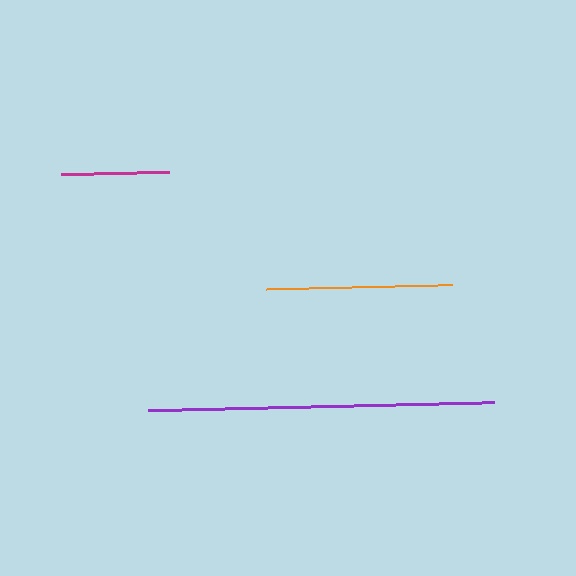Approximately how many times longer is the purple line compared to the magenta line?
The purple line is approximately 3.2 times the length of the magenta line.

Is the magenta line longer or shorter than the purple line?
The purple line is longer than the magenta line.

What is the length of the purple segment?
The purple segment is approximately 346 pixels long.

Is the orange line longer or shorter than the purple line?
The purple line is longer than the orange line.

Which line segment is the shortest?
The magenta line is the shortest at approximately 107 pixels.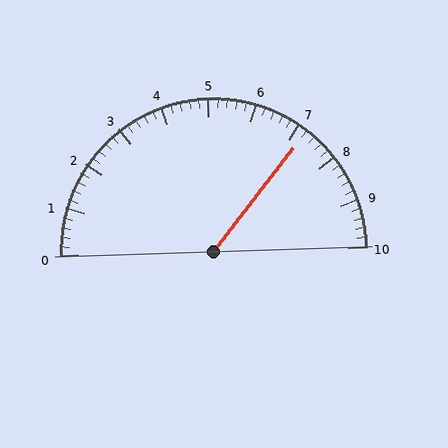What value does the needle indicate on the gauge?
The needle indicates approximately 7.2.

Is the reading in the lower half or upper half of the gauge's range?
The reading is in the upper half of the range (0 to 10).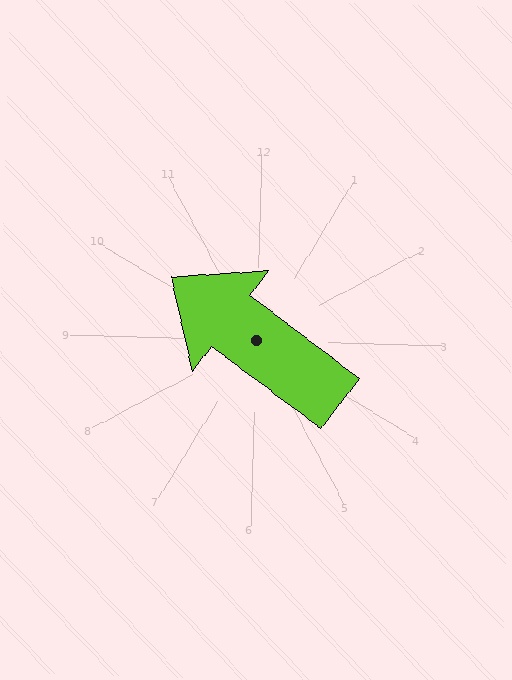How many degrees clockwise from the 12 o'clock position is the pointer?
Approximately 305 degrees.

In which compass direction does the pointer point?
Northwest.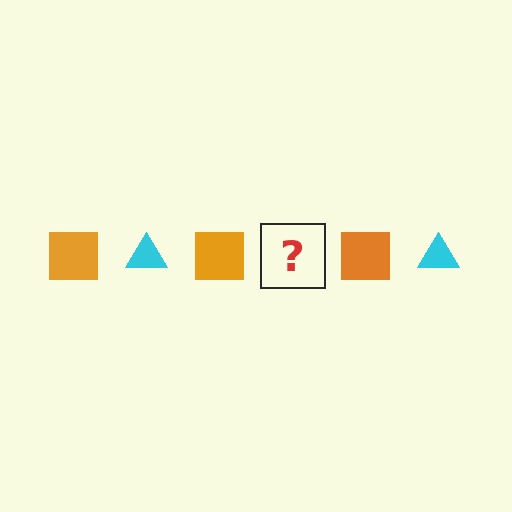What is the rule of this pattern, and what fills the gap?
The rule is that the pattern alternates between orange square and cyan triangle. The gap should be filled with a cyan triangle.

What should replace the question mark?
The question mark should be replaced with a cyan triangle.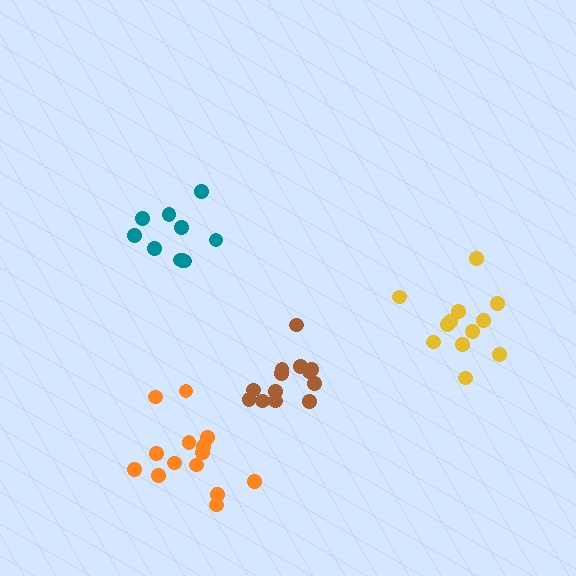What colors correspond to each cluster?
The clusters are colored: yellow, brown, teal, orange.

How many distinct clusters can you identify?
There are 4 distinct clusters.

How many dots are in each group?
Group 1: 12 dots, Group 2: 13 dots, Group 3: 10 dots, Group 4: 14 dots (49 total).